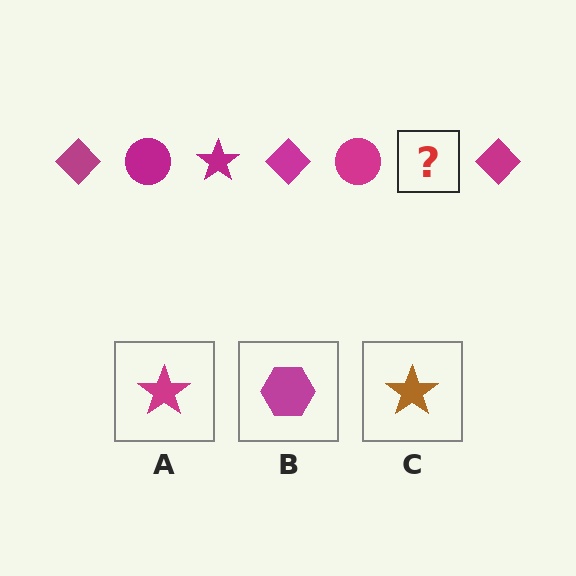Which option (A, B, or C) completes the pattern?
A.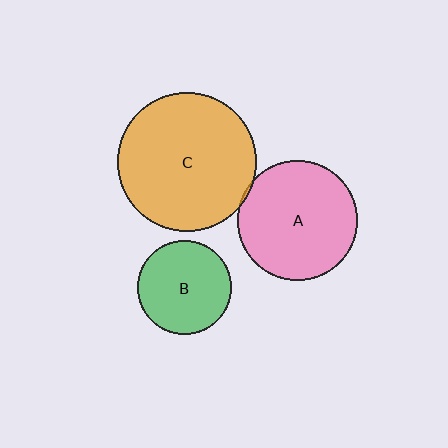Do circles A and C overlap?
Yes.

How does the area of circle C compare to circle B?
Approximately 2.2 times.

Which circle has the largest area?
Circle C (orange).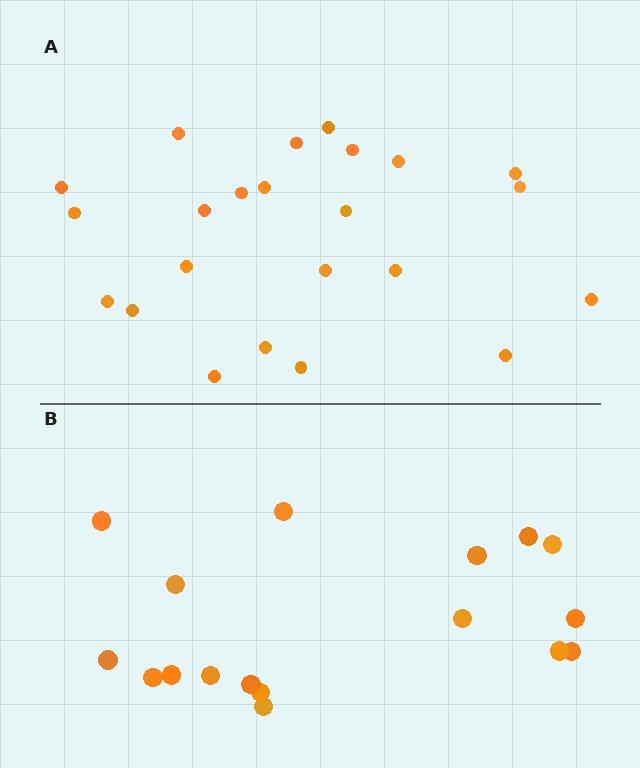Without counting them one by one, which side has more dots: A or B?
Region A (the top region) has more dots.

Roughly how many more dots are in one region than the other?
Region A has about 6 more dots than region B.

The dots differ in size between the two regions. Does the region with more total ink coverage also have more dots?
No. Region B has more total ink coverage because its dots are larger, but region A actually contains more individual dots. Total area can be misleading — the number of items is what matters here.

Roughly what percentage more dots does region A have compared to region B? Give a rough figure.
About 35% more.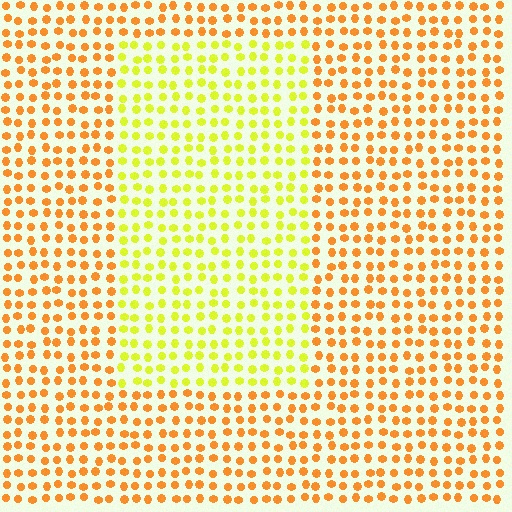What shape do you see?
I see a rectangle.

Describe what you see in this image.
The image is filled with small orange elements in a uniform arrangement. A rectangle-shaped region is visible where the elements are tinted to a slightly different hue, forming a subtle color boundary.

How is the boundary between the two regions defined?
The boundary is defined purely by a slight shift in hue (about 39 degrees). Spacing, size, and orientation are identical on both sides.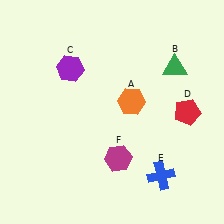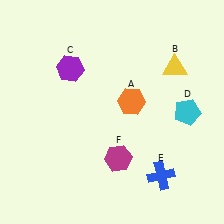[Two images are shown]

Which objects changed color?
B changed from green to yellow. D changed from red to cyan.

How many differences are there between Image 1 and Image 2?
There are 2 differences between the two images.